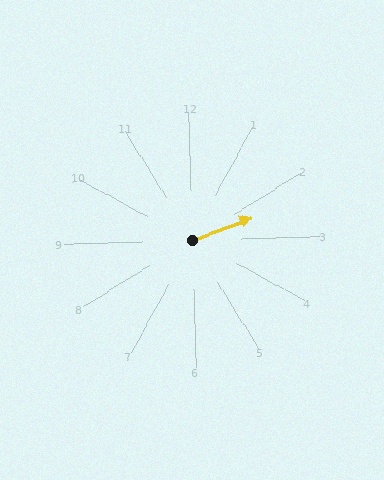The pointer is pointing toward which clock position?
Roughly 2 o'clock.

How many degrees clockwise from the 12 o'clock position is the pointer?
Approximately 71 degrees.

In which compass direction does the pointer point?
East.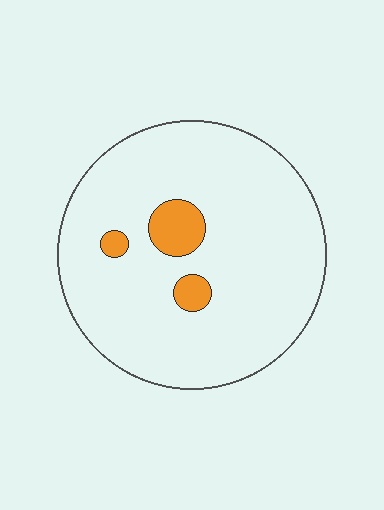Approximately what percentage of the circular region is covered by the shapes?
Approximately 10%.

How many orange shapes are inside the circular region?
3.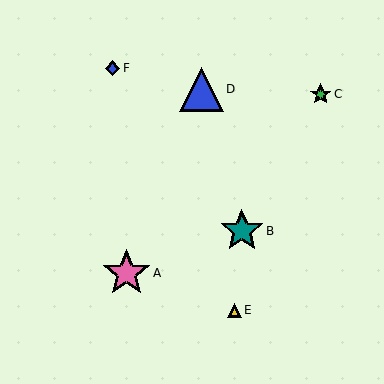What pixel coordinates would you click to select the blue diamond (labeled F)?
Click at (112, 68) to select the blue diamond F.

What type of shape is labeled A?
Shape A is a pink star.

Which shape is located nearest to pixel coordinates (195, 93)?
The blue triangle (labeled D) at (202, 89) is nearest to that location.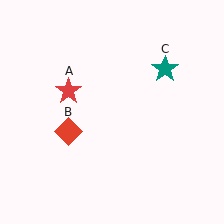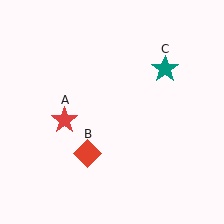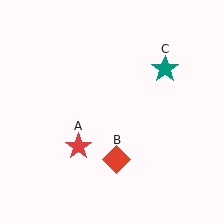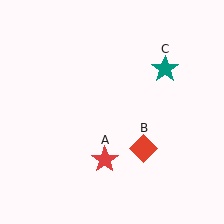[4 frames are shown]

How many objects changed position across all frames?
2 objects changed position: red star (object A), red diamond (object B).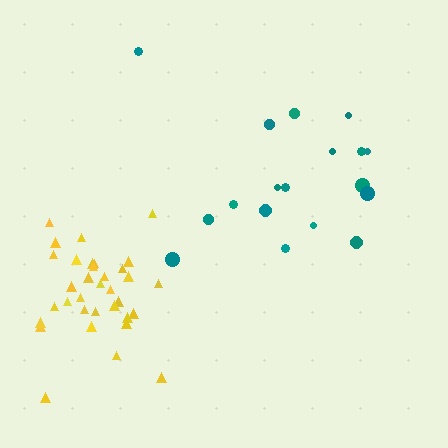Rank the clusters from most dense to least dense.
yellow, teal.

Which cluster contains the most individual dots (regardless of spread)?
Yellow (34).